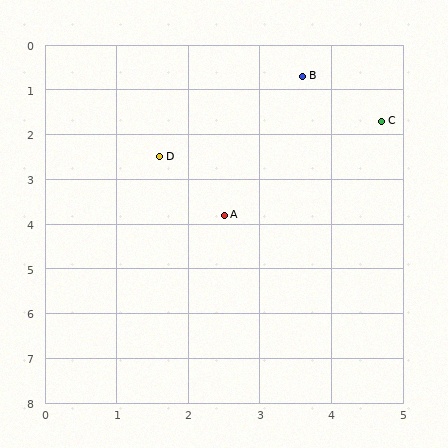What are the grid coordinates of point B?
Point B is at approximately (3.6, 0.7).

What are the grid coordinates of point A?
Point A is at approximately (2.5, 3.8).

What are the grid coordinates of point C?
Point C is at approximately (4.7, 1.7).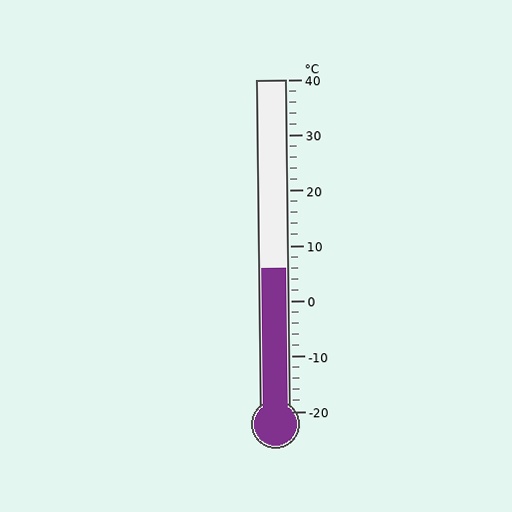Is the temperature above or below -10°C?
The temperature is above -10°C.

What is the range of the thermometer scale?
The thermometer scale ranges from -20°C to 40°C.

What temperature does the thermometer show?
The thermometer shows approximately 6°C.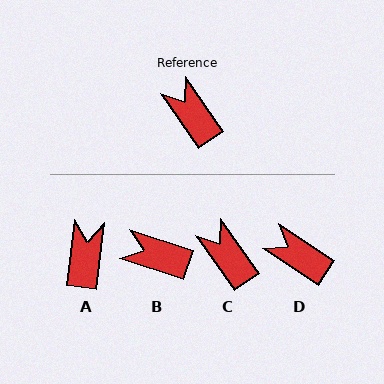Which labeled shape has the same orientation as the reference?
C.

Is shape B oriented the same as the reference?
No, it is off by about 37 degrees.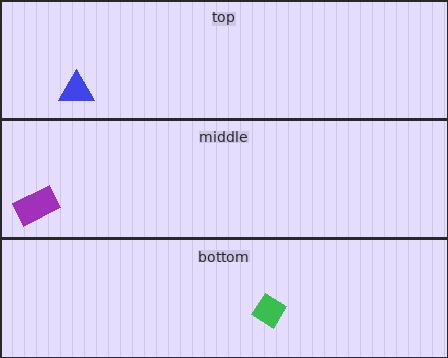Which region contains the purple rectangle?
The middle region.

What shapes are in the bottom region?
The green diamond.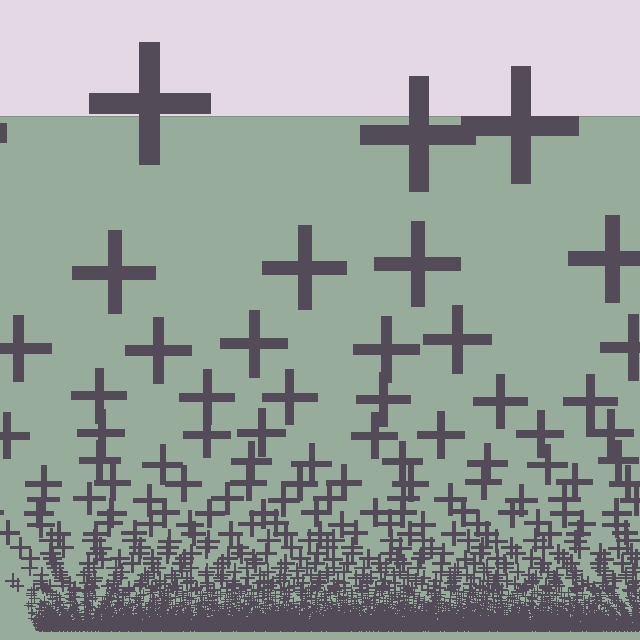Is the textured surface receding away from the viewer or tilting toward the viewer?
The surface appears to tilt toward the viewer. Texture elements get larger and sparser toward the top.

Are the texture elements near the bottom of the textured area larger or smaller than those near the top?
Smaller. The gradient is inverted — elements near the bottom are smaller and denser.